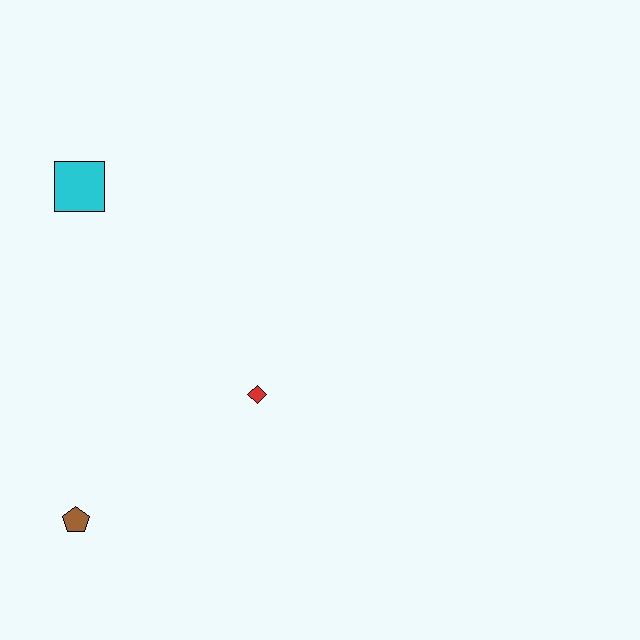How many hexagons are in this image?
There are no hexagons.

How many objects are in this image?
There are 3 objects.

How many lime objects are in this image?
There are no lime objects.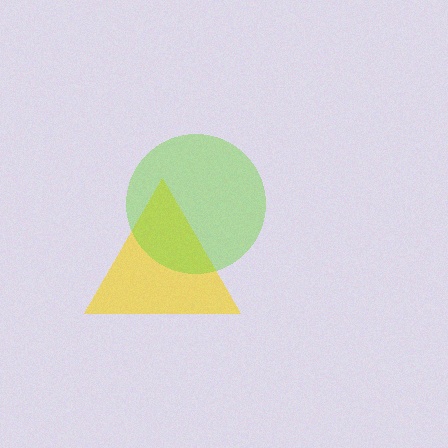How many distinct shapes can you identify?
There are 2 distinct shapes: a yellow triangle, a lime circle.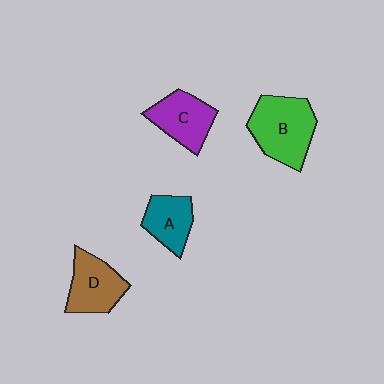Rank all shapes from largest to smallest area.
From largest to smallest: B (green), D (brown), C (purple), A (teal).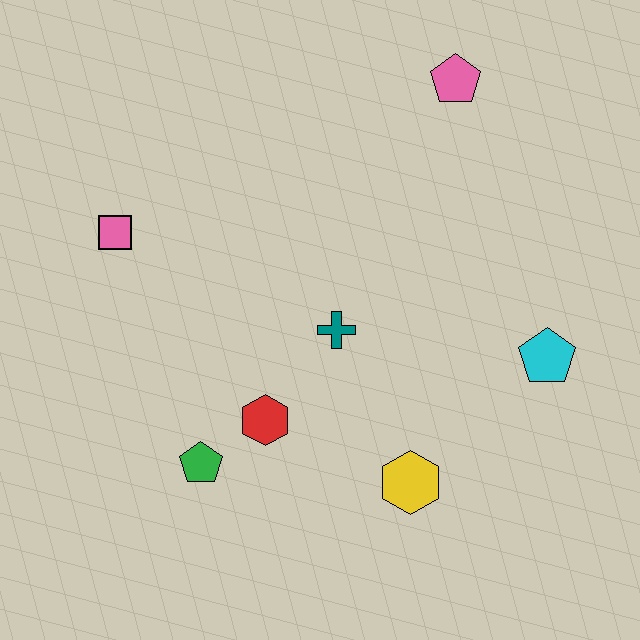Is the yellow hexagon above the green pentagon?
No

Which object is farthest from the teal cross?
The pink pentagon is farthest from the teal cross.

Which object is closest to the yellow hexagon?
The red hexagon is closest to the yellow hexagon.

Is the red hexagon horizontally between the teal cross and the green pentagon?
Yes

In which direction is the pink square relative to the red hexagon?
The pink square is above the red hexagon.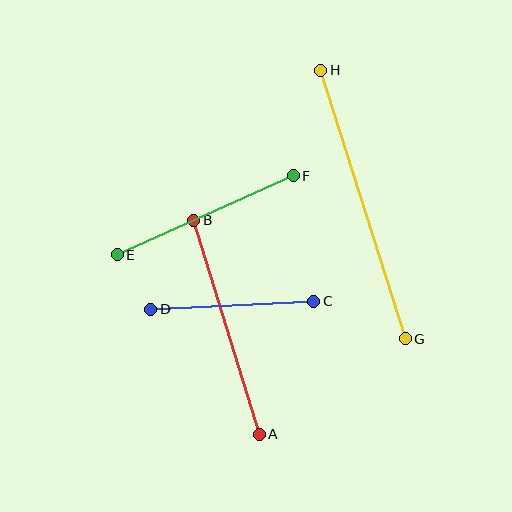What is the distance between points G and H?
The distance is approximately 281 pixels.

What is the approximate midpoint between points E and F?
The midpoint is at approximately (205, 215) pixels.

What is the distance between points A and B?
The distance is approximately 224 pixels.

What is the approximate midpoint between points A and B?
The midpoint is at approximately (226, 327) pixels.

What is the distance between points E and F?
The distance is approximately 193 pixels.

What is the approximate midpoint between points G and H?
The midpoint is at approximately (363, 204) pixels.